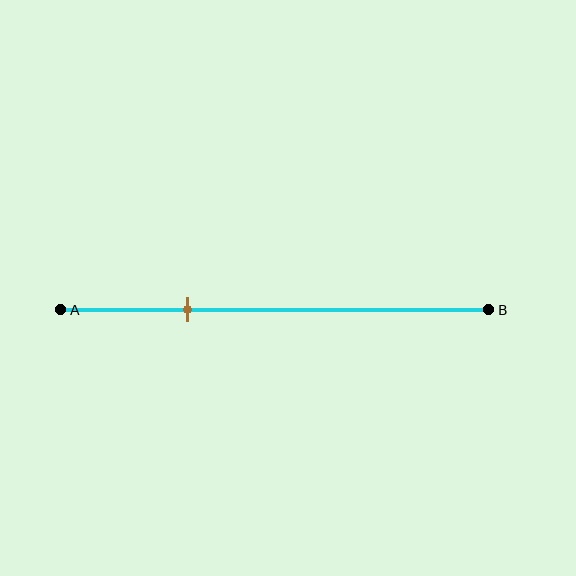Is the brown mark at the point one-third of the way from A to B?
No, the mark is at about 30% from A, not at the 33% one-third point.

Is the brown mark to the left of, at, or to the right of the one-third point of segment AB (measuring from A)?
The brown mark is to the left of the one-third point of segment AB.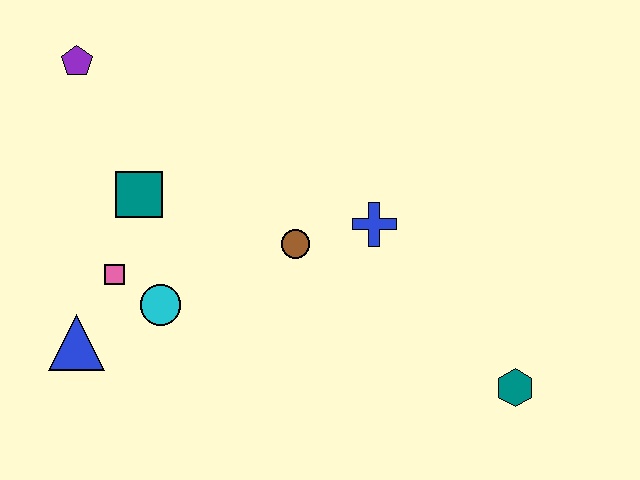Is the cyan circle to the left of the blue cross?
Yes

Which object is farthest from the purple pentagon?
The teal hexagon is farthest from the purple pentagon.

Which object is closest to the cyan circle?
The pink square is closest to the cyan circle.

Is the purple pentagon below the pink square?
No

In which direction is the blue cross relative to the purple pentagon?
The blue cross is to the right of the purple pentagon.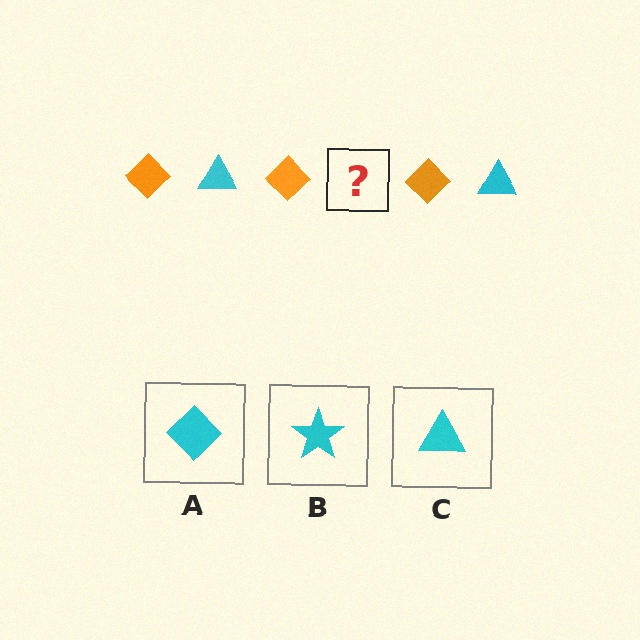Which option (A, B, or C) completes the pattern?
C.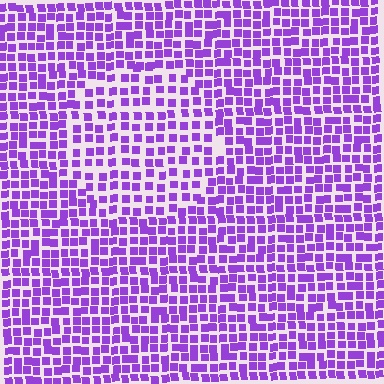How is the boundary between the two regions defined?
The boundary is defined by a change in element density (approximately 1.5x ratio). All elements are the same color, size, and shape.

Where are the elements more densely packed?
The elements are more densely packed outside the circle boundary.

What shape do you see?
I see a circle.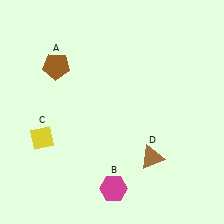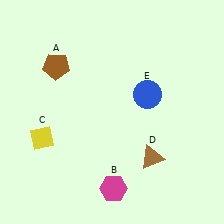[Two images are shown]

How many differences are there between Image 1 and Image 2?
There is 1 difference between the two images.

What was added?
A blue circle (E) was added in Image 2.